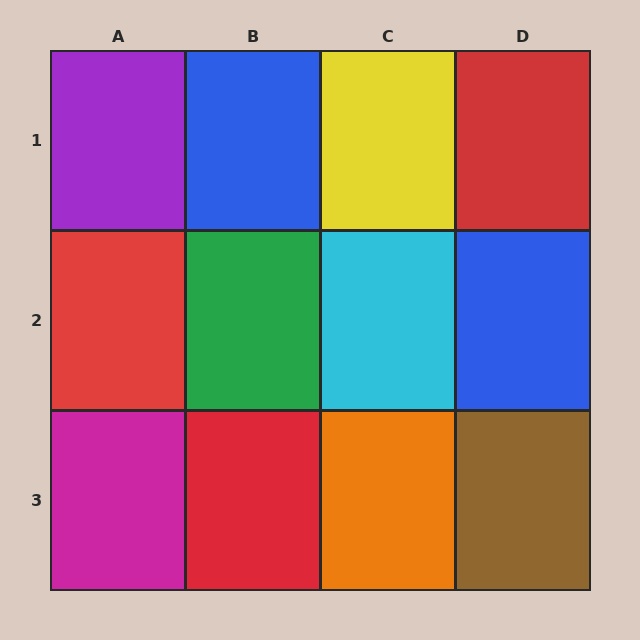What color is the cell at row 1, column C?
Yellow.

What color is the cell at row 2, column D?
Blue.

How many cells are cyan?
1 cell is cyan.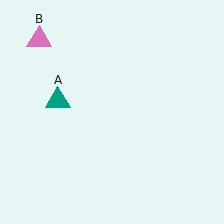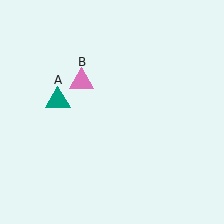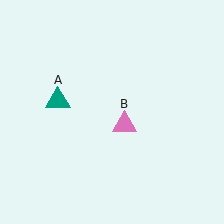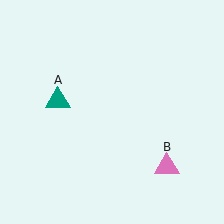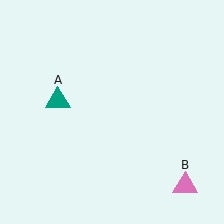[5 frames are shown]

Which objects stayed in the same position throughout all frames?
Teal triangle (object A) remained stationary.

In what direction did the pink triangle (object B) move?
The pink triangle (object B) moved down and to the right.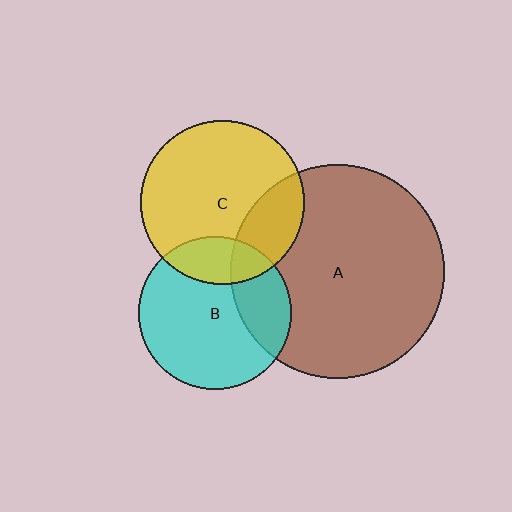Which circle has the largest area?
Circle A (brown).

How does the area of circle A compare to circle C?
Approximately 1.7 times.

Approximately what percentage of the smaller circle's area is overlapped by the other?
Approximately 25%.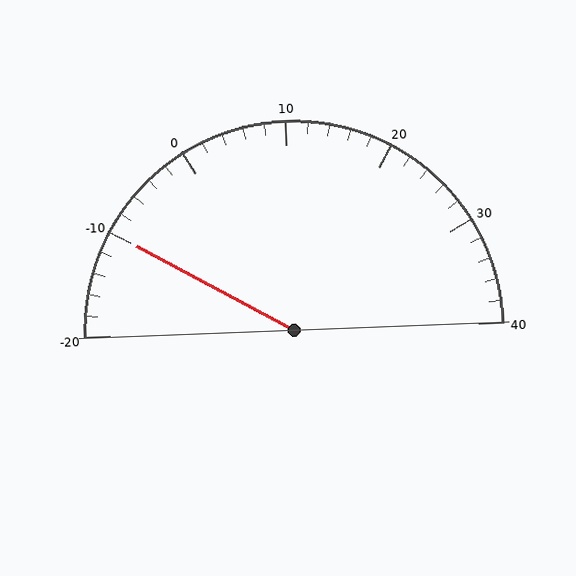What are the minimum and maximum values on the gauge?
The gauge ranges from -20 to 40.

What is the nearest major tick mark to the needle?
The nearest major tick mark is -10.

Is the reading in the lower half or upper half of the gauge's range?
The reading is in the lower half of the range (-20 to 40).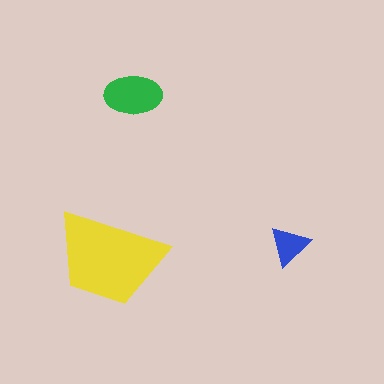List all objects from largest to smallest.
The yellow trapezoid, the green ellipse, the blue triangle.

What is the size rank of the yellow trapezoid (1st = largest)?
1st.